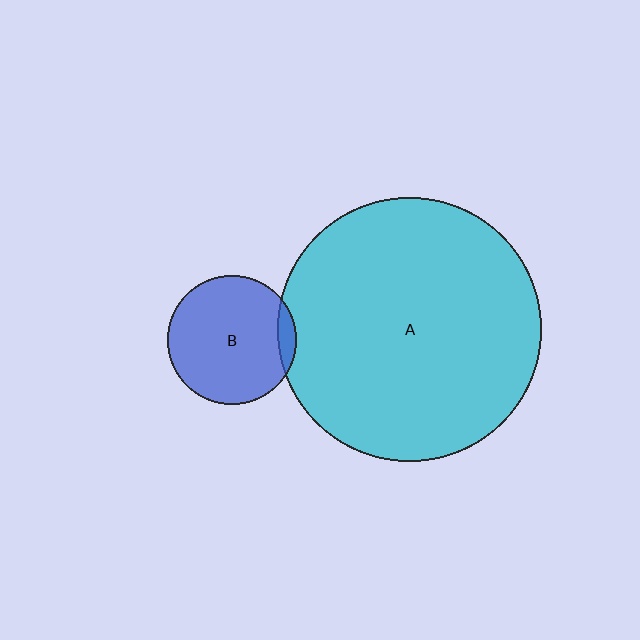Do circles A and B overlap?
Yes.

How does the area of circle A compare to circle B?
Approximately 4.2 times.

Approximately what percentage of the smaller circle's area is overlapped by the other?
Approximately 5%.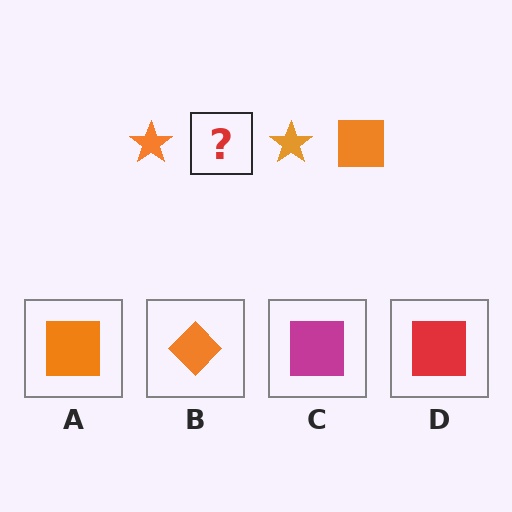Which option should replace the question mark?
Option A.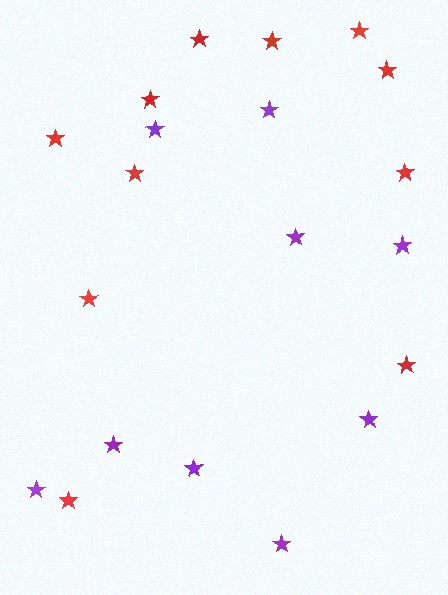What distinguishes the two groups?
There are 2 groups: one group of red stars (11) and one group of purple stars (9).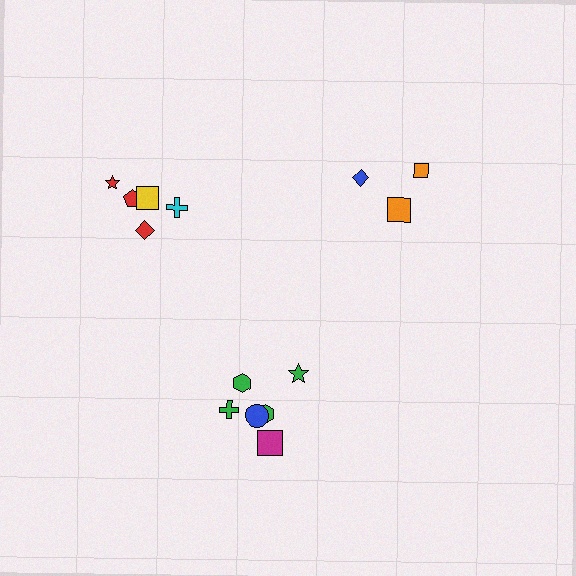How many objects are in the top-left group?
There are 5 objects.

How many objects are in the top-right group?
There are 3 objects.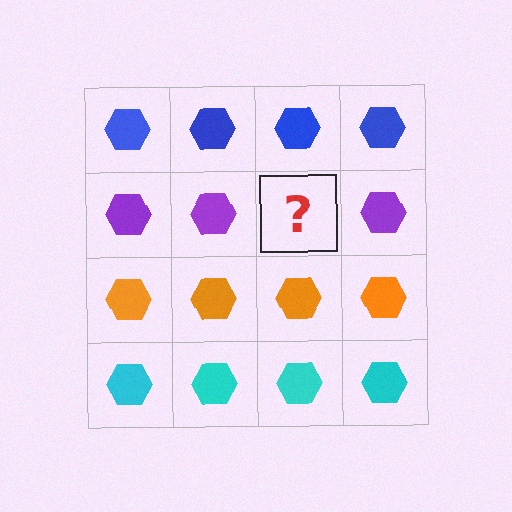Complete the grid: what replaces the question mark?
The question mark should be replaced with a purple hexagon.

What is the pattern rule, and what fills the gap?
The rule is that each row has a consistent color. The gap should be filled with a purple hexagon.